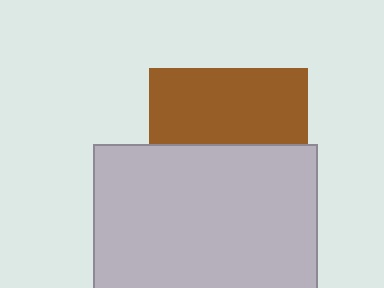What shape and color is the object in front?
The object in front is a light gray rectangle.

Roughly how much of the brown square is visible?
About half of it is visible (roughly 48%).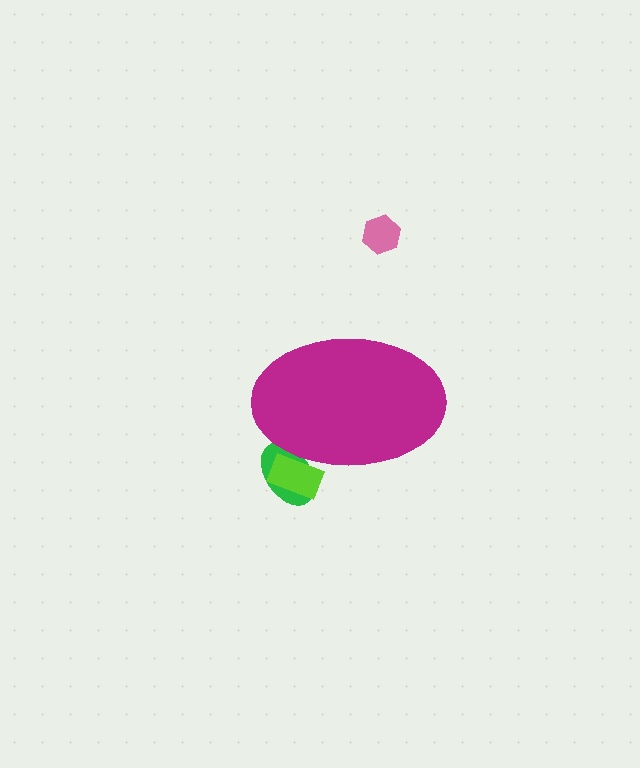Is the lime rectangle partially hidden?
Yes, the lime rectangle is partially hidden behind the magenta ellipse.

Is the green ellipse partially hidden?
Yes, the green ellipse is partially hidden behind the magenta ellipse.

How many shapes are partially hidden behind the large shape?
2 shapes are partially hidden.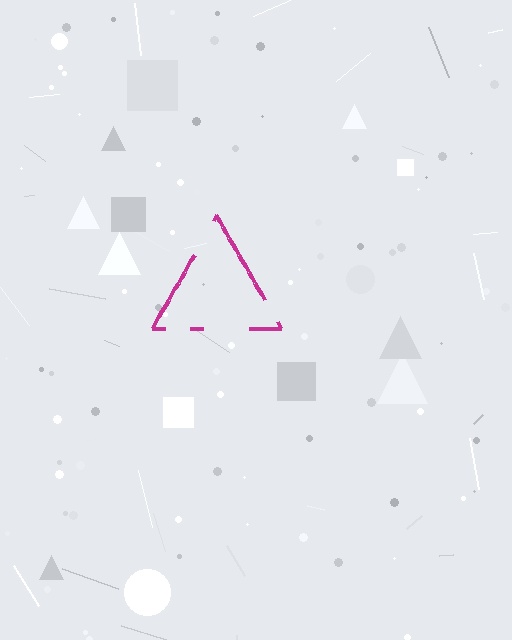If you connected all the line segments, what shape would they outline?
They would outline a triangle.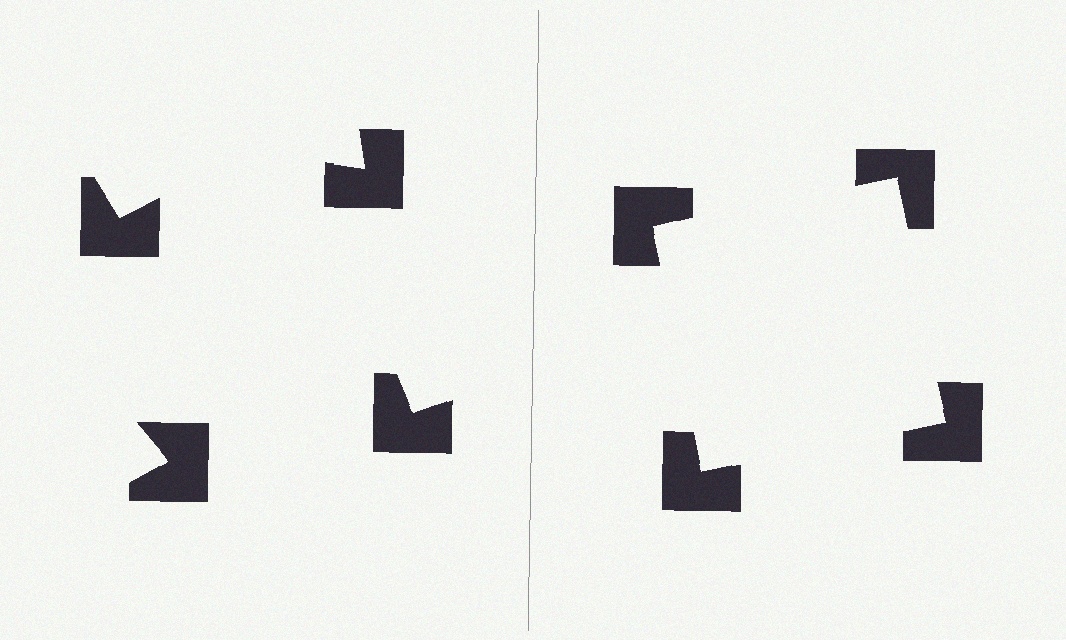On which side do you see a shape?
An illusory square appears on the right side. On the left side the wedge cuts are rotated, so no coherent shape forms.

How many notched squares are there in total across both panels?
8 — 4 on each side.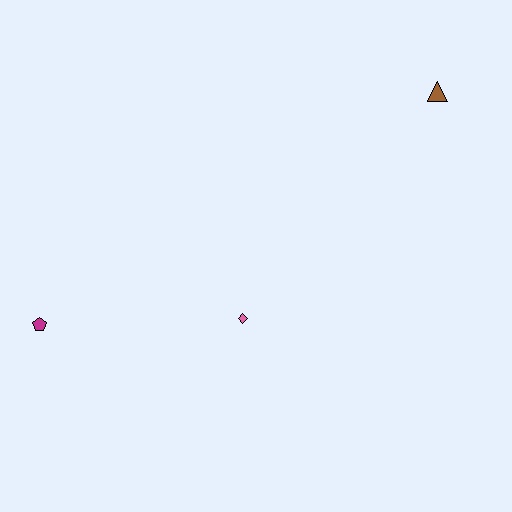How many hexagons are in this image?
There are no hexagons.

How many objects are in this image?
There are 3 objects.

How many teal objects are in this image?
There are no teal objects.